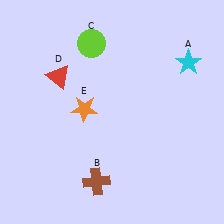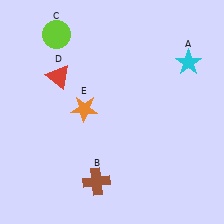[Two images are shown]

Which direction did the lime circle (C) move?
The lime circle (C) moved left.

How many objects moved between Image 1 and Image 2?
1 object moved between the two images.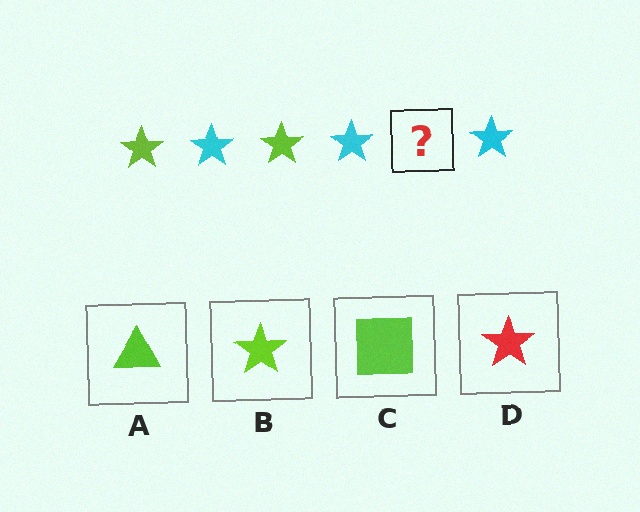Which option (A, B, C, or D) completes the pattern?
B.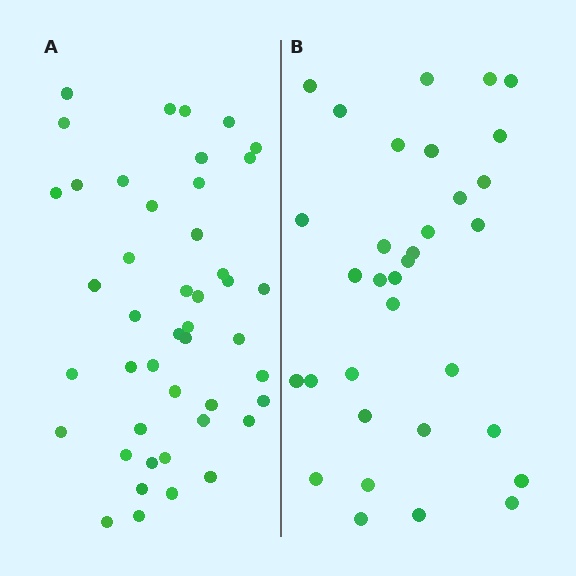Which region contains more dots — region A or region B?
Region A (the left region) has more dots.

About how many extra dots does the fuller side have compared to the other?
Region A has roughly 12 or so more dots than region B.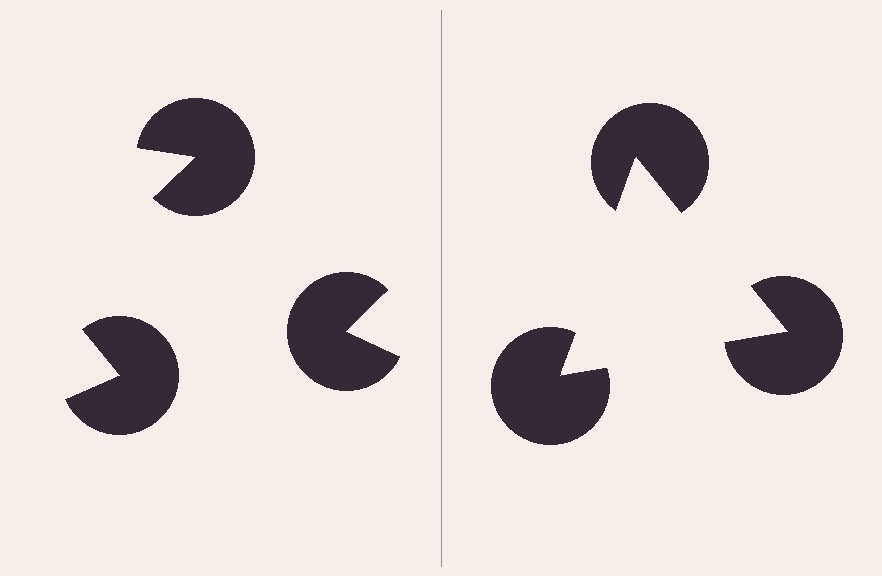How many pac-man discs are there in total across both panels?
6 — 3 on each side.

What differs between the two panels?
The pac-man discs are positioned identically on both sides; only the wedge orientations differ. On the right they align to a triangle; on the left they are misaligned.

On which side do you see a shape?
An illusory triangle appears on the right side. On the left side the wedge cuts are rotated, so no coherent shape forms.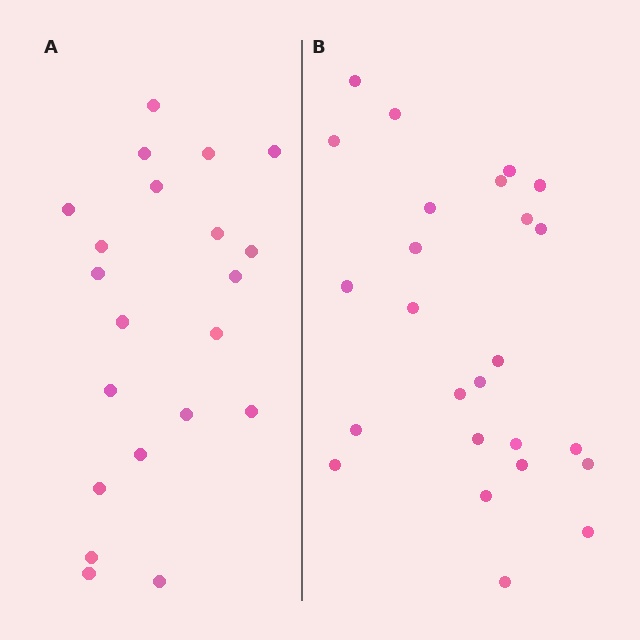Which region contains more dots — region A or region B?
Region B (the right region) has more dots.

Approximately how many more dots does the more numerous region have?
Region B has about 4 more dots than region A.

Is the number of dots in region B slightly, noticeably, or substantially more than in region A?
Region B has only slightly more — the two regions are fairly close. The ratio is roughly 1.2 to 1.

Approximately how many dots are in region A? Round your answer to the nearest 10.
About 20 dots. (The exact count is 21, which rounds to 20.)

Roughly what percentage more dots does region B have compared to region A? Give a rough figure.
About 20% more.